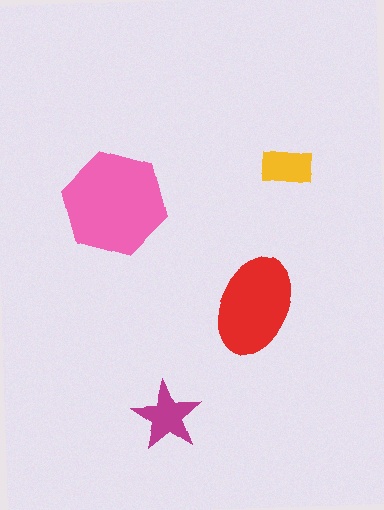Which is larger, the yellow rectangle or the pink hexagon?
The pink hexagon.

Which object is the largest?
The pink hexagon.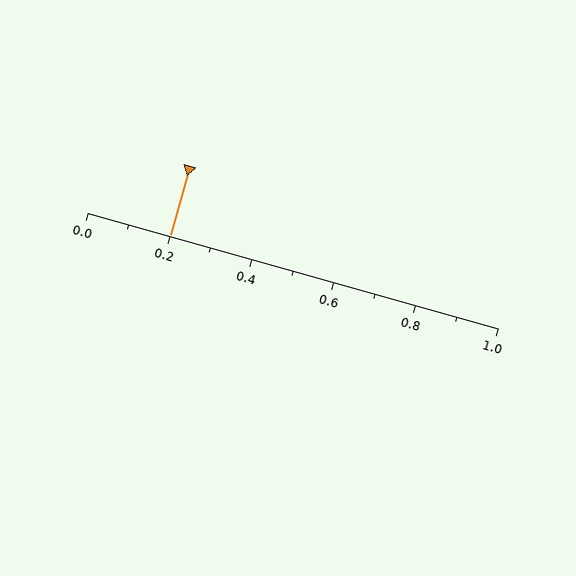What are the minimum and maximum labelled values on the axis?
The axis runs from 0.0 to 1.0.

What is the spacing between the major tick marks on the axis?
The major ticks are spaced 0.2 apart.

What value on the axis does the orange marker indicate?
The marker indicates approximately 0.2.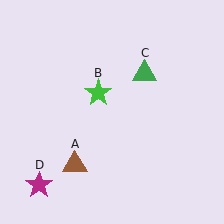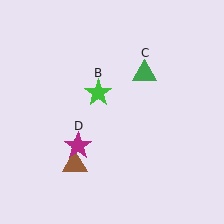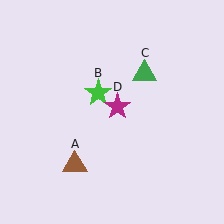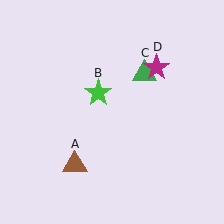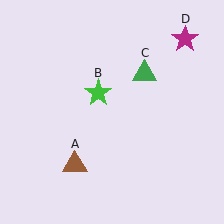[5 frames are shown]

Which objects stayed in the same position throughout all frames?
Brown triangle (object A) and green star (object B) and green triangle (object C) remained stationary.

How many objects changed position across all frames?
1 object changed position: magenta star (object D).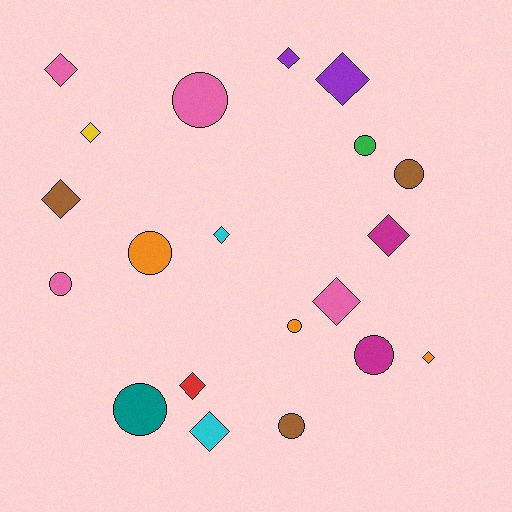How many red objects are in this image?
There is 1 red object.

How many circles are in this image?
There are 9 circles.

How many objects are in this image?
There are 20 objects.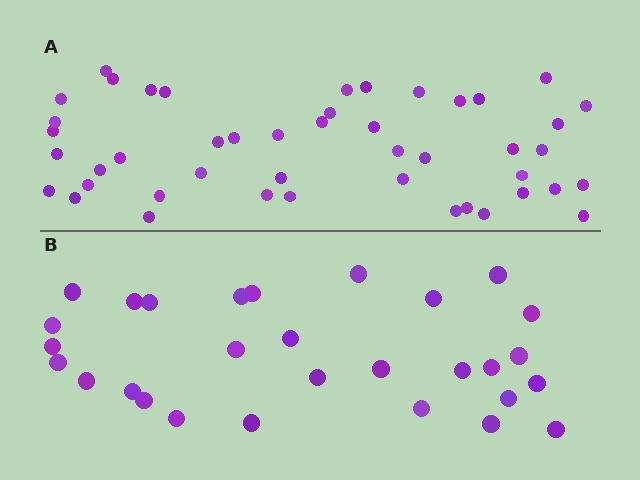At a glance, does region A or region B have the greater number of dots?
Region A (the top region) has more dots.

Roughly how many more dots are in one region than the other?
Region A has approximately 15 more dots than region B.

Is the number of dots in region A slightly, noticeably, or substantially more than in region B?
Region A has substantially more. The ratio is roughly 1.6 to 1.